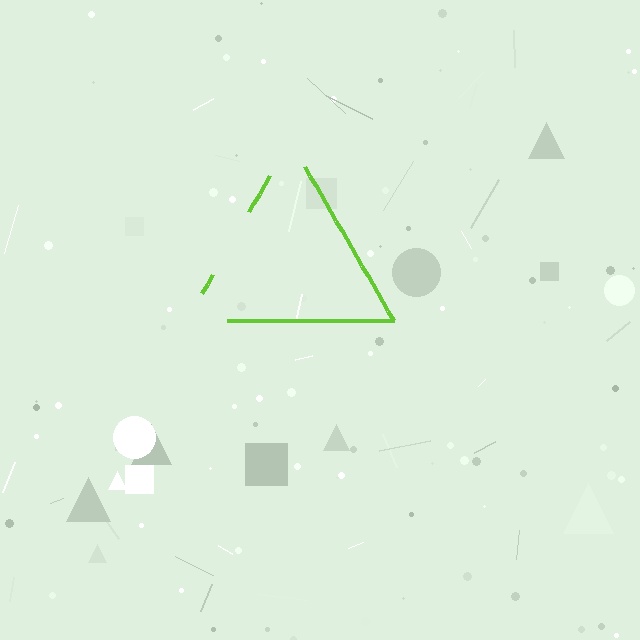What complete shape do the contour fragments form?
The contour fragments form a triangle.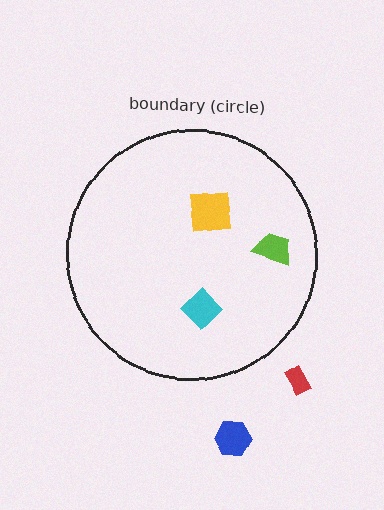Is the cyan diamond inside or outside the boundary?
Inside.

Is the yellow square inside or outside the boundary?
Inside.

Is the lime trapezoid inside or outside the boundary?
Inside.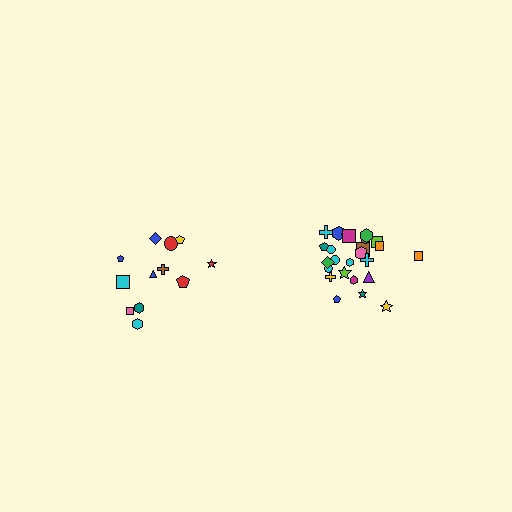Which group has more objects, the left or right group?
The right group.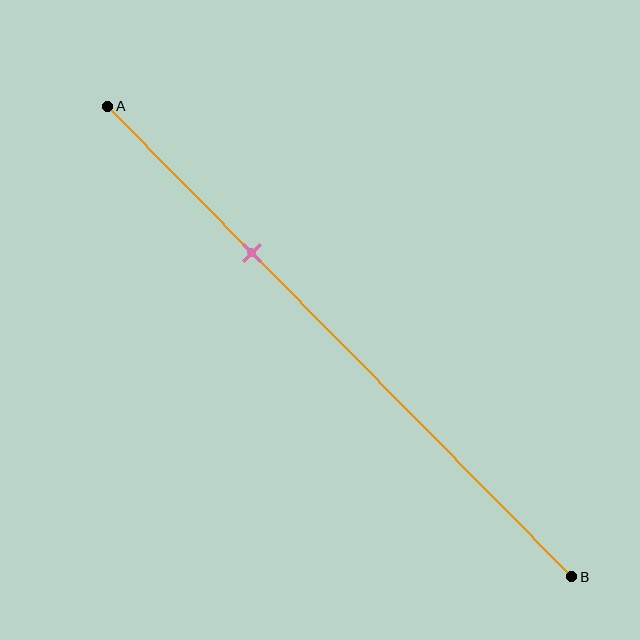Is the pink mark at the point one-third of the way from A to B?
Yes, the mark is approximately at the one-third point.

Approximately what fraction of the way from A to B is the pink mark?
The pink mark is approximately 30% of the way from A to B.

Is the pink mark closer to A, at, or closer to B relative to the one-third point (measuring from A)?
The pink mark is approximately at the one-third point of segment AB.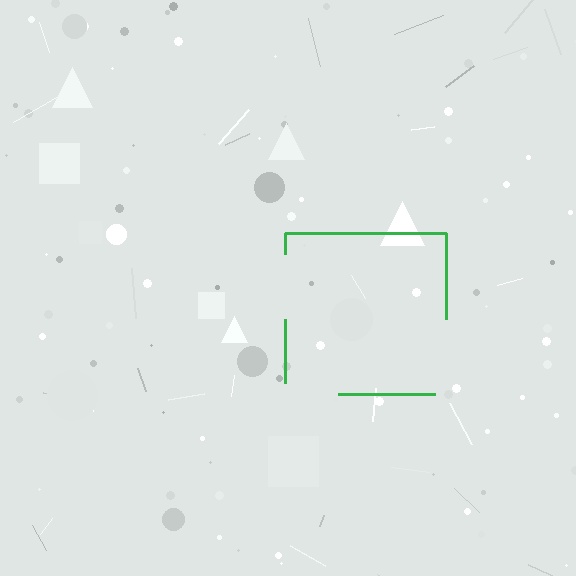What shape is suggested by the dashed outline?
The dashed outline suggests a square.